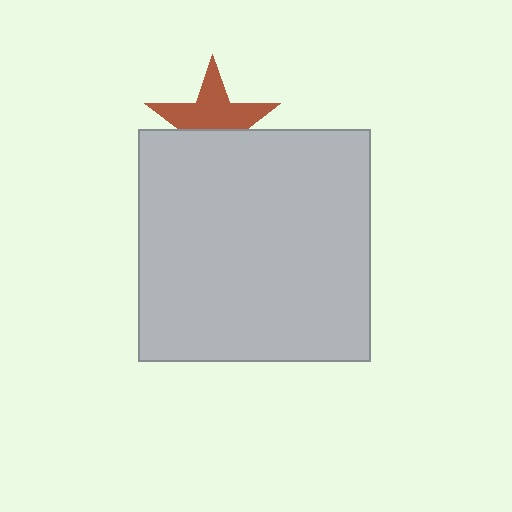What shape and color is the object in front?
The object in front is a light gray square.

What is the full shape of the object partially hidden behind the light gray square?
The partially hidden object is a brown star.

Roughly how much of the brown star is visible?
About half of it is visible (roughly 58%).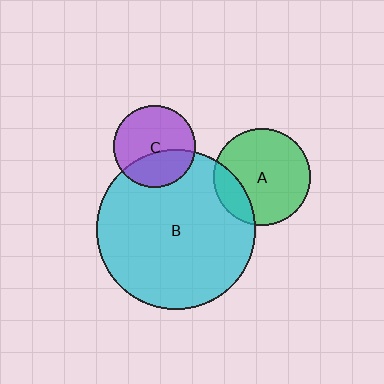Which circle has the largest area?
Circle B (cyan).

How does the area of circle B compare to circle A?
Approximately 2.7 times.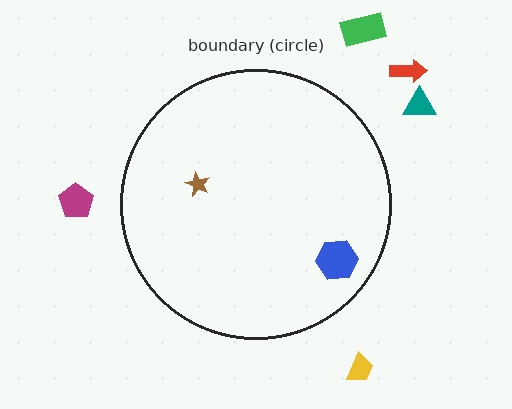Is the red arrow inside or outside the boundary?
Outside.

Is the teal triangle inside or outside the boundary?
Outside.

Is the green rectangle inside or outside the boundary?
Outside.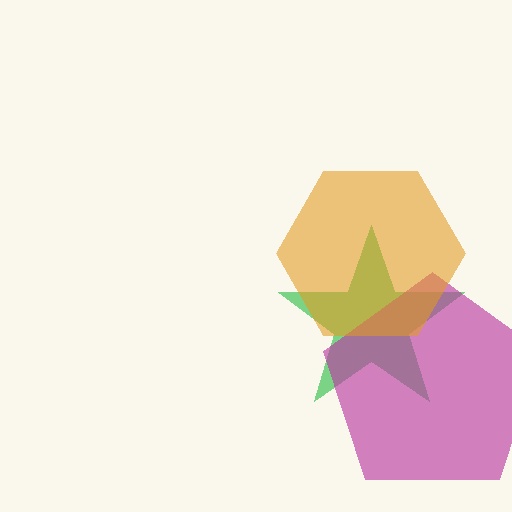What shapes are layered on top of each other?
The layered shapes are: a green star, a magenta pentagon, an orange hexagon.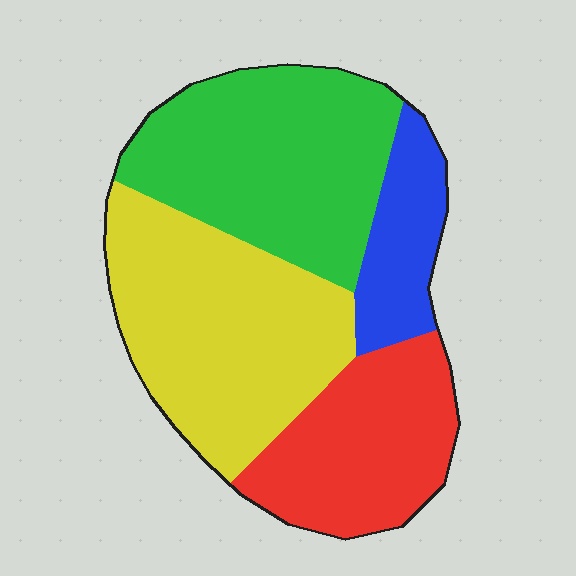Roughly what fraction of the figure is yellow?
Yellow covers roughly 35% of the figure.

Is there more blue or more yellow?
Yellow.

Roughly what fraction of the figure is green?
Green takes up between a sixth and a third of the figure.